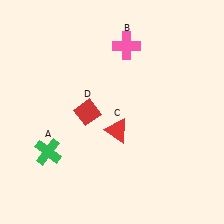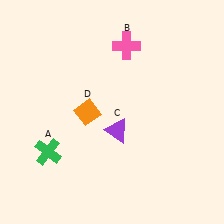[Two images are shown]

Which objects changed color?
C changed from red to purple. D changed from red to orange.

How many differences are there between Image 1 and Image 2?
There are 2 differences between the two images.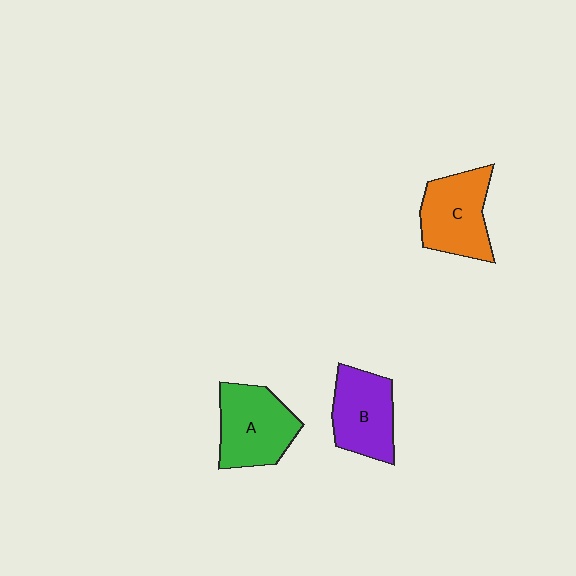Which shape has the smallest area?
Shape B (purple).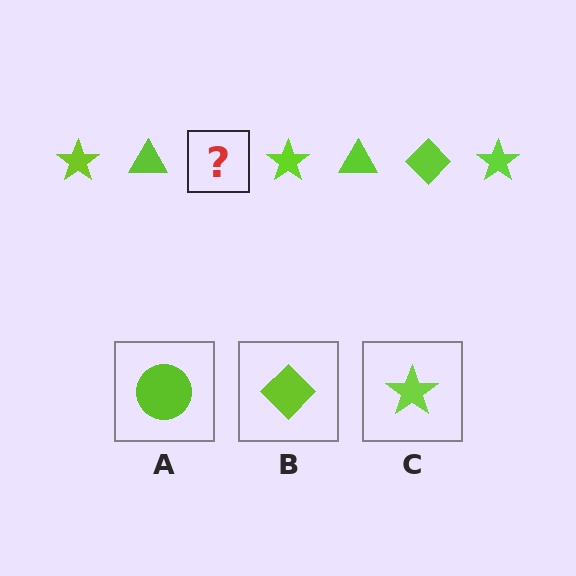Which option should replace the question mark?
Option B.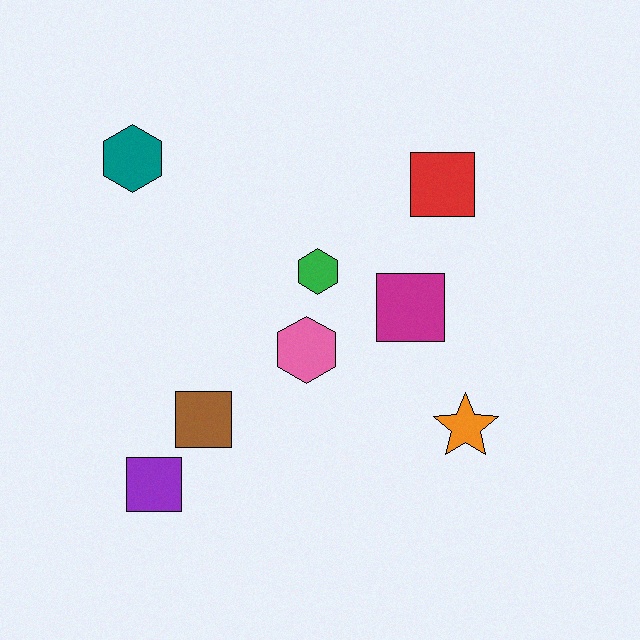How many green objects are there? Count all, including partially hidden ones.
There is 1 green object.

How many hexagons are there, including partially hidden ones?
There are 3 hexagons.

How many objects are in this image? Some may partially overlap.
There are 8 objects.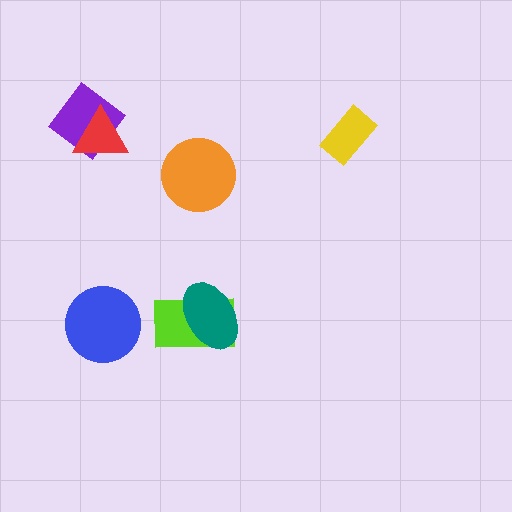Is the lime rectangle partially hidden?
Yes, it is partially covered by another shape.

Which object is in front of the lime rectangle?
The teal ellipse is in front of the lime rectangle.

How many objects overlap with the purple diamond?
1 object overlaps with the purple diamond.